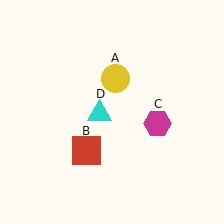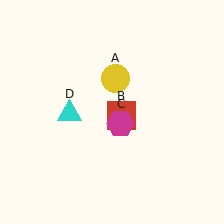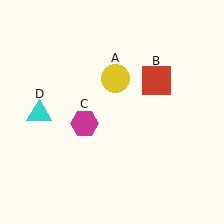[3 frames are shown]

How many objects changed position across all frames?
3 objects changed position: red square (object B), magenta hexagon (object C), cyan triangle (object D).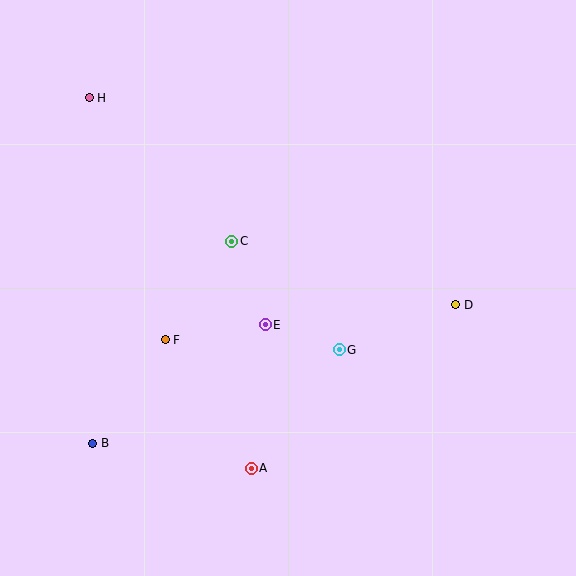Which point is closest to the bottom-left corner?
Point B is closest to the bottom-left corner.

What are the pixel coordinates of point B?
Point B is at (93, 443).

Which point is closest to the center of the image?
Point E at (265, 325) is closest to the center.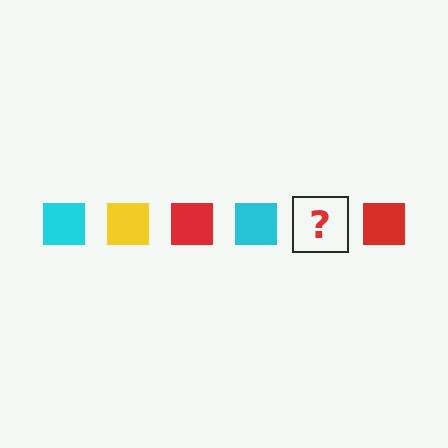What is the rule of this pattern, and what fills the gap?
The rule is that the pattern cycles through cyan, yellow, red squares. The gap should be filled with a yellow square.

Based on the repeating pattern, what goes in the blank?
The blank should be a yellow square.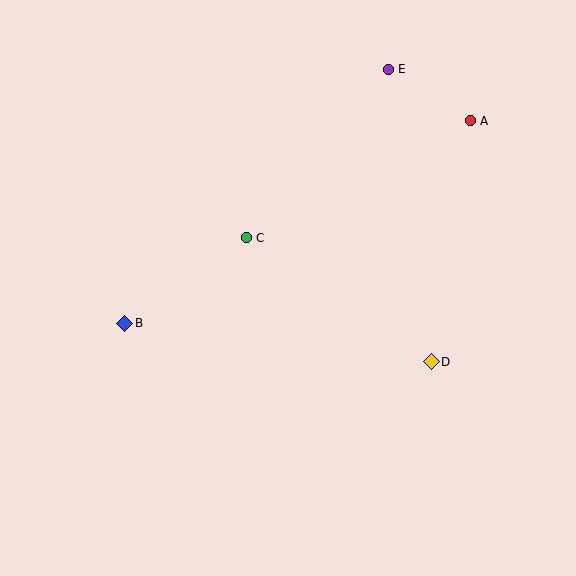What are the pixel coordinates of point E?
Point E is at (388, 69).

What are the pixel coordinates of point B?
Point B is at (125, 323).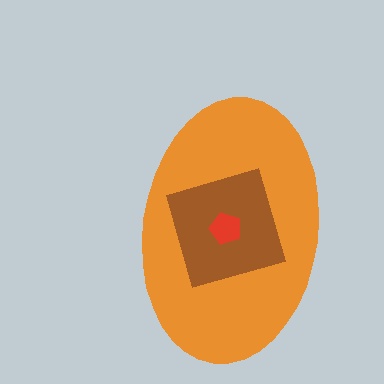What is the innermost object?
The red pentagon.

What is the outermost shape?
The orange ellipse.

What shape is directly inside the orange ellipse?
The brown diamond.